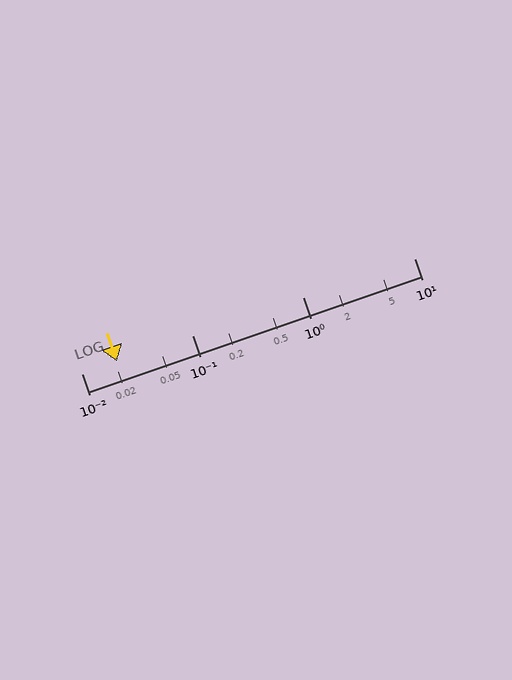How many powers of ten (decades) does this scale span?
The scale spans 3 decades, from 0.01 to 10.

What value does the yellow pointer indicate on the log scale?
The pointer indicates approximately 0.021.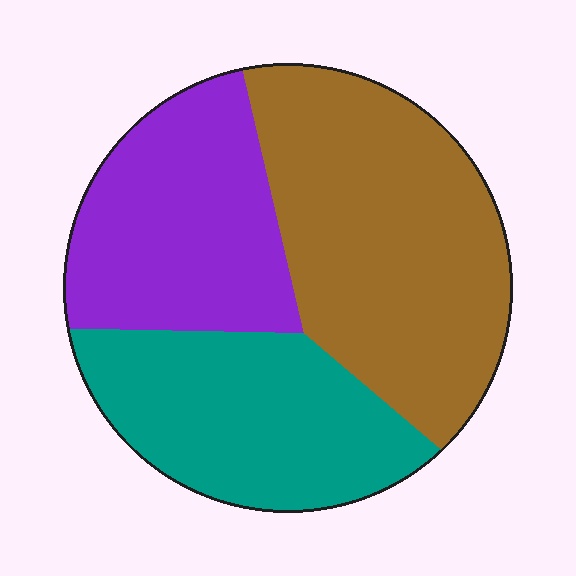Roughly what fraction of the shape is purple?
Purple covers around 30% of the shape.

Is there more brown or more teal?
Brown.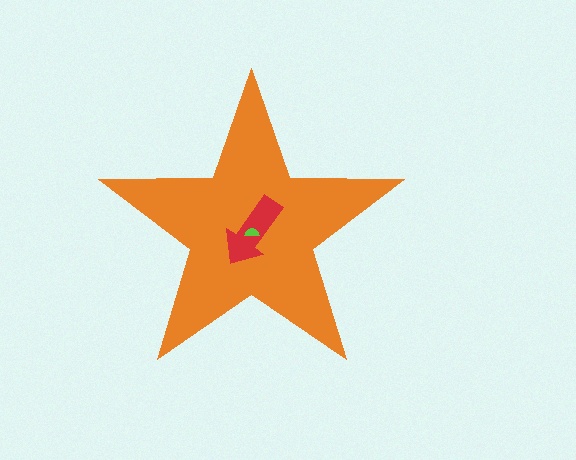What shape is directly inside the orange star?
The red arrow.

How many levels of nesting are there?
3.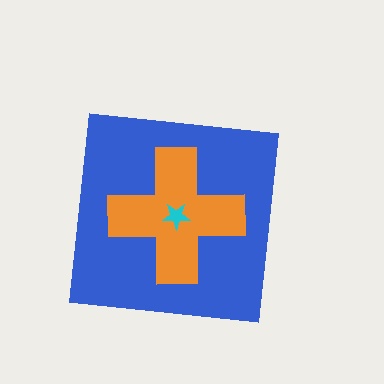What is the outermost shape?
The blue square.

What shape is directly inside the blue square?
The orange cross.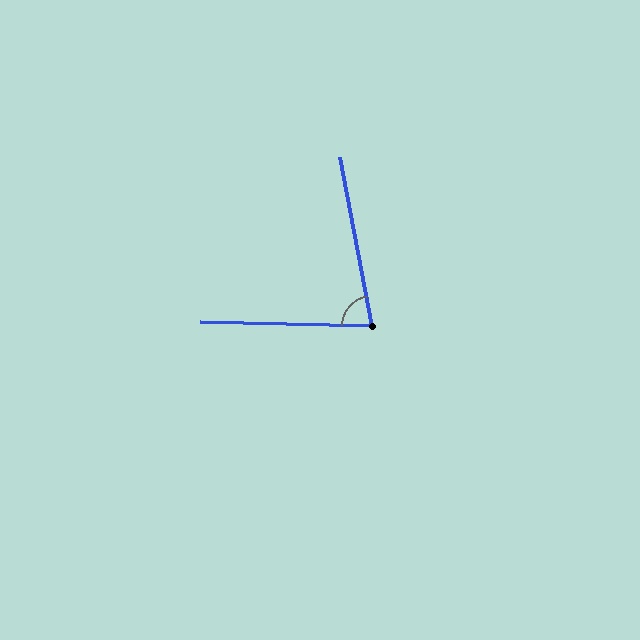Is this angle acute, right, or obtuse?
It is acute.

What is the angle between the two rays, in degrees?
Approximately 78 degrees.